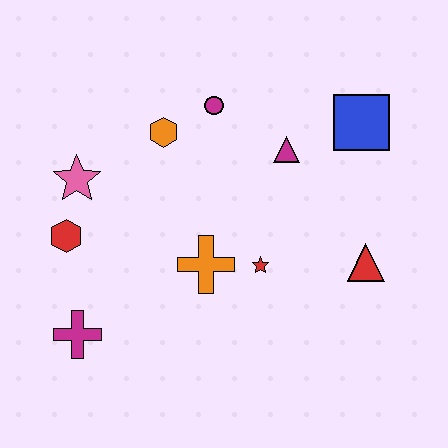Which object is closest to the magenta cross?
The red hexagon is closest to the magenta cross.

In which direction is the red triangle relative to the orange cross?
The red triangle is to the right of the orange cross.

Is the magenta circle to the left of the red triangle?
Yes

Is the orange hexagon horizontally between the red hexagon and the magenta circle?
Yes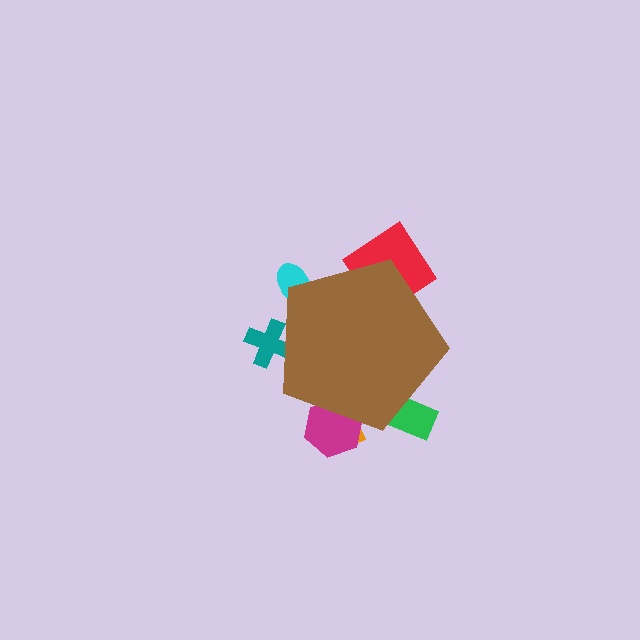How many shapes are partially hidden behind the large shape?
6 shapes are partially hidden.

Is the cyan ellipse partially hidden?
Yes, the cyan ellipse is partially hidden behind the brown pentagon.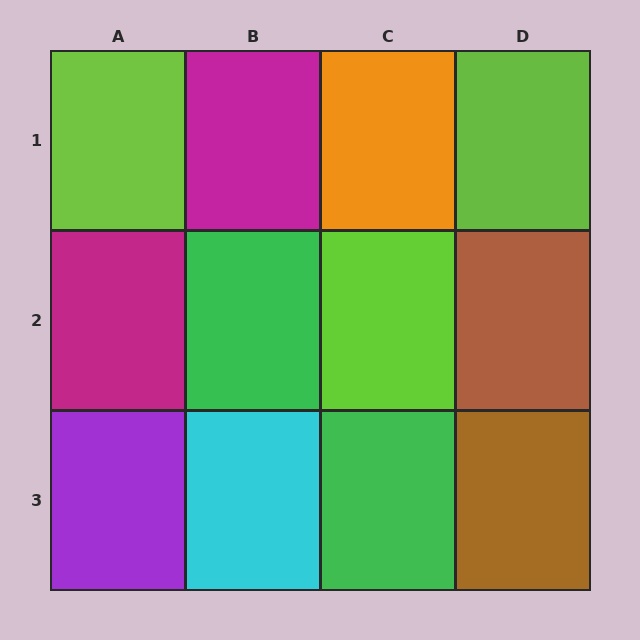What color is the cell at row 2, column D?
Brown.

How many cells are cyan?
1 cell is cyan.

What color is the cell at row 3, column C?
Green.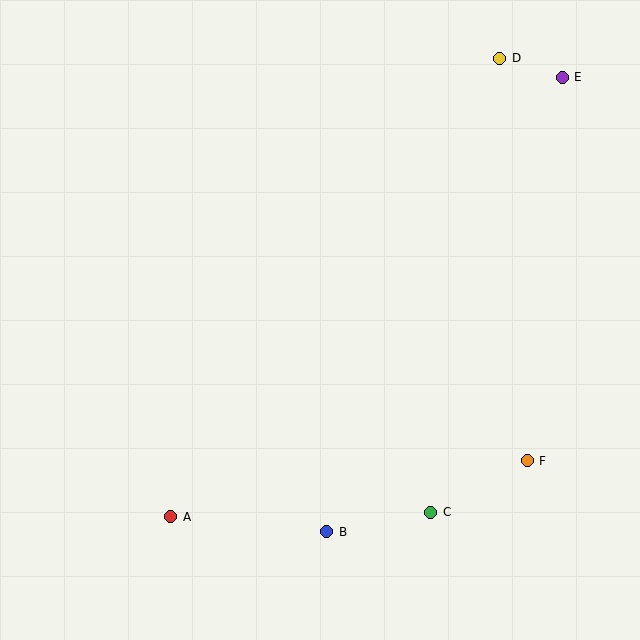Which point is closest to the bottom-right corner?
Point F is closest to the bottom-right corner.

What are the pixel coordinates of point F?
Point F is at (527, 461).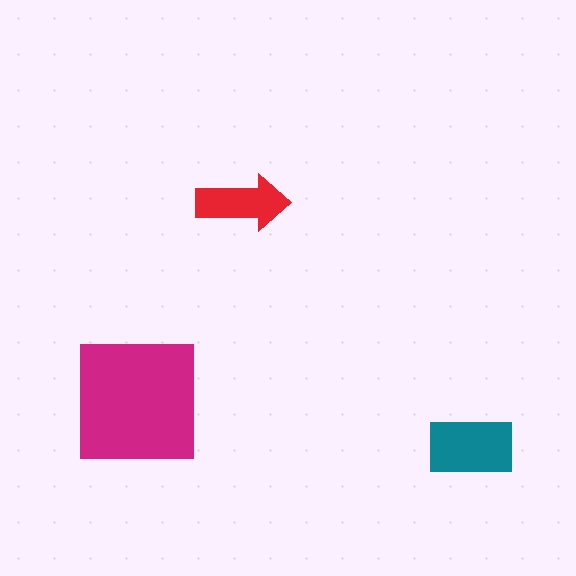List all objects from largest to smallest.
The magenta square, the teal rectangle, the red arrow.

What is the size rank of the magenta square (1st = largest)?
1st.